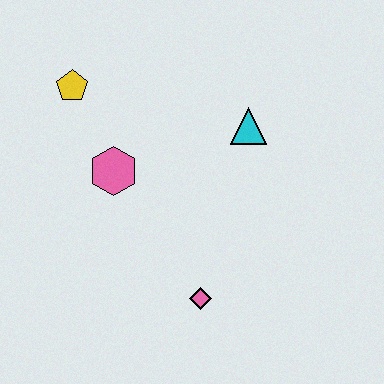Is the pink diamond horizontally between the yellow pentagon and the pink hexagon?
No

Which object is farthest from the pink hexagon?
The pink diamond is farthest from the pink hexagon.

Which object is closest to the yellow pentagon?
The pink hexagon is closest to the yellow pentagon.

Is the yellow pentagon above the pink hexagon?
Yes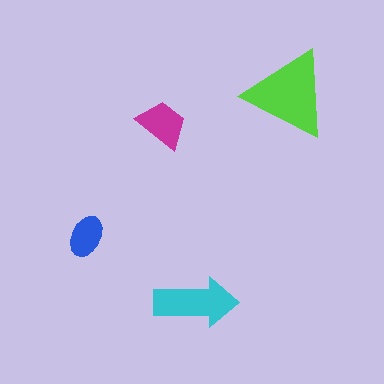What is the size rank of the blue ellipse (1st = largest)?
4th.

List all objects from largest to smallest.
The lime triangle, the cyan arrow, the magenta trapezoid, the blue ellipse.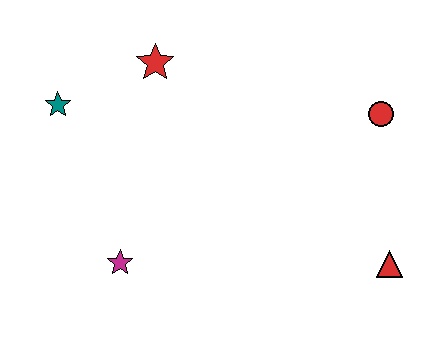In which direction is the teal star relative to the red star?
The teal star is to the left of the red star.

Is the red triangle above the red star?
No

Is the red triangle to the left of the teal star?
No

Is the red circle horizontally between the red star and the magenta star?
No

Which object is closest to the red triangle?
The red circle is closest to the red triangle.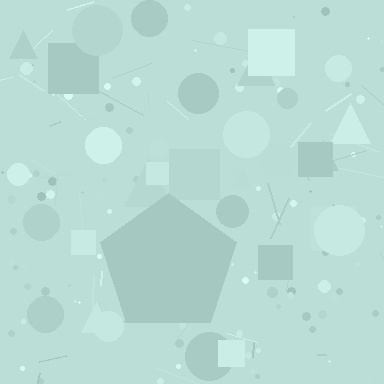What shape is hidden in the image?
A pentagon is hidden in the image.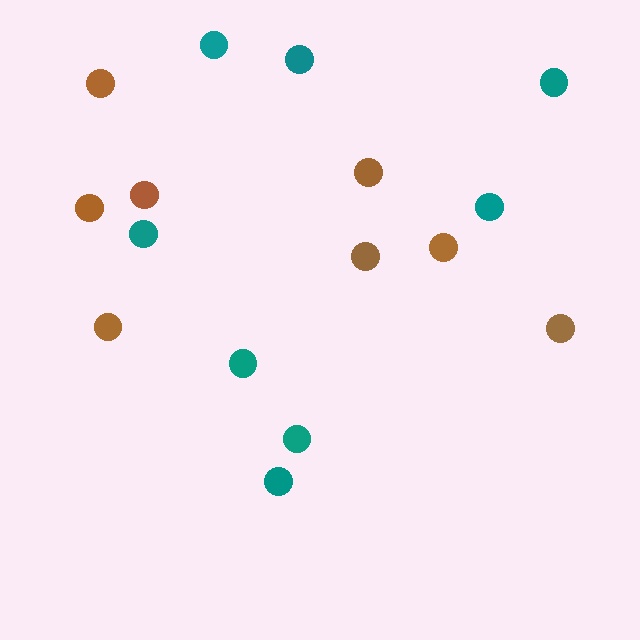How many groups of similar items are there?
There are 2 groups: one group of brown circles (8) and one group of teal circles (8).